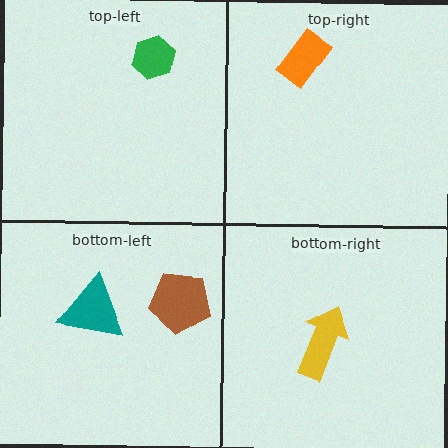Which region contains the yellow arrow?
The bottom-right region.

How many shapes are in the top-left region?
1.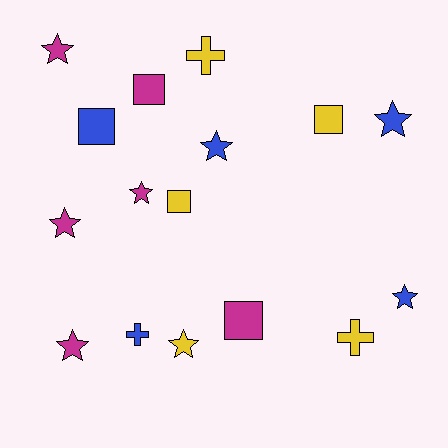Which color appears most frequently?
Magenta, with 6 objects.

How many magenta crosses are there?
There are no magenta crosses.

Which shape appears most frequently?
Star, with 8 objects.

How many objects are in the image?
There are 16 objects.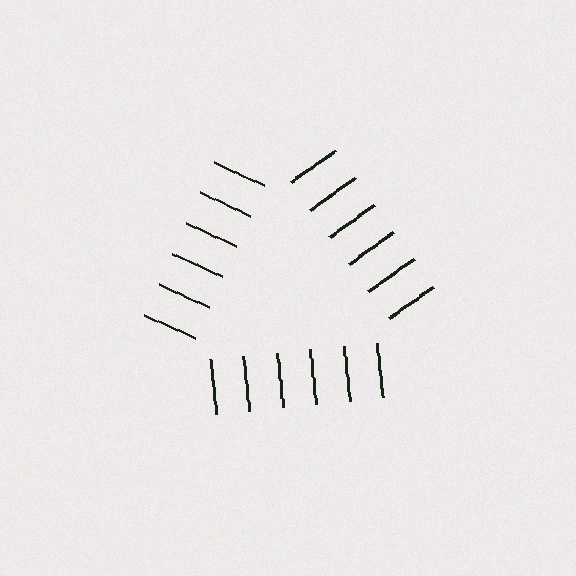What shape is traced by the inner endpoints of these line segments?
An illusory triangle — the line segments terminate on its edges but no continuous stroke is drawn.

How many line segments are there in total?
18 — 6 along each of the 3 edges.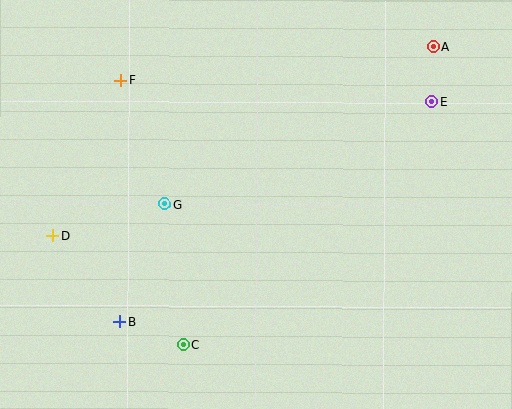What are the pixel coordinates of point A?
Point A is at (433, 47).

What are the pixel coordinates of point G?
Point G is at (165, 204).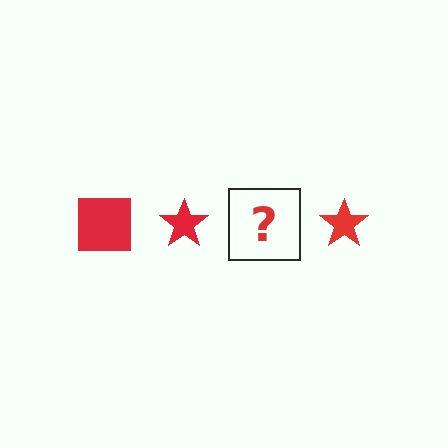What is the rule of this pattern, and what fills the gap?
The rule is that the pattern cycles through square, star shapes in red. The gap should be filled with a red square.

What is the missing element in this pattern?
The missing element is a red square.